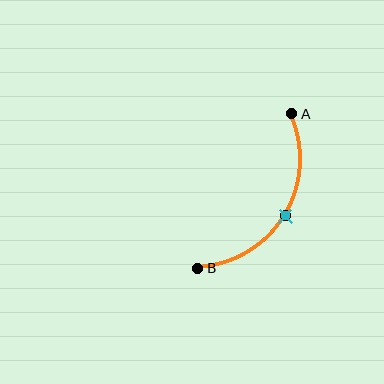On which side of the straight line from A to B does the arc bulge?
The arc bulges to the right of the straight line connecting A and B.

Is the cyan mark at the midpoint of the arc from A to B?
Yes. The cyan mark lies on the arc at equal arc-length from both A and B — it is the arc midpoint.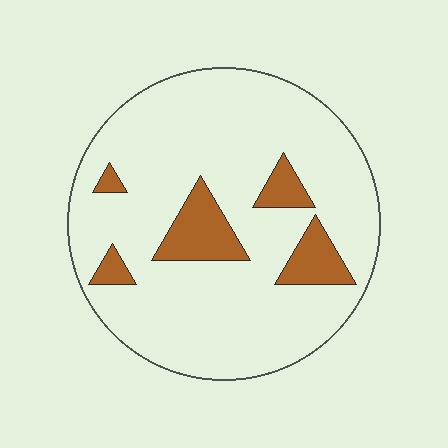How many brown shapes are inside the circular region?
5.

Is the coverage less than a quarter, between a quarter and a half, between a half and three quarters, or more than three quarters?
Less than a quarter.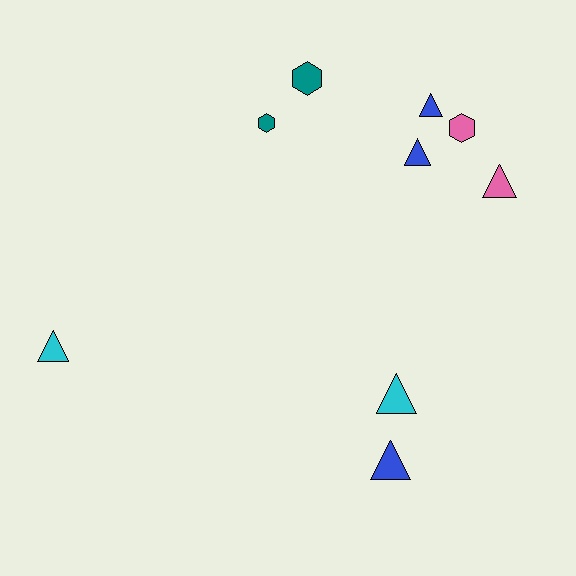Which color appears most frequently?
Blue, with 3 objects.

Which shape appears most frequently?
Triangle, with 6 objects.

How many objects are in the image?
There are 9 objects.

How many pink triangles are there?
There is 1 pink triangle.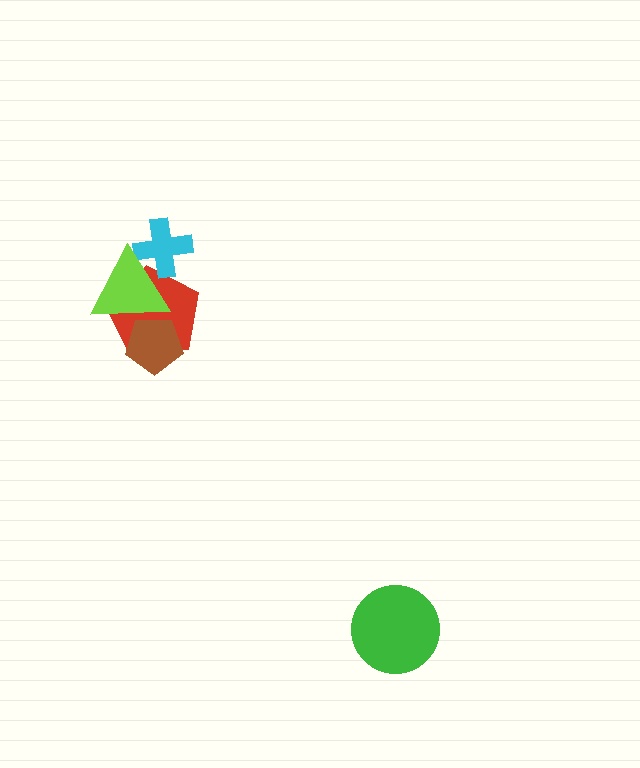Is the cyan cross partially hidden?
Yes, it is partially covered by another shape.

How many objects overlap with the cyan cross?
2 objects overlap with the cyan cross.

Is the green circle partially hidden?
No, no other shape covers it.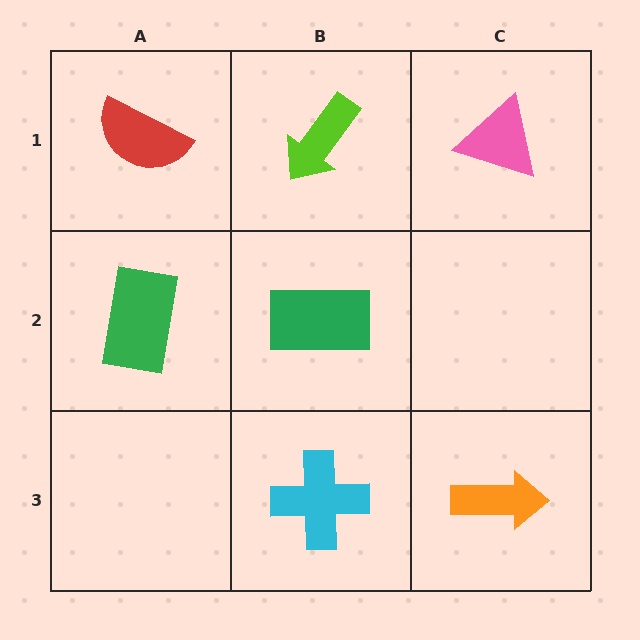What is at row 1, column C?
A pink triangle.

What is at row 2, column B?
A green rectangle.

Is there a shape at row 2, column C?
No, that cell is empty.